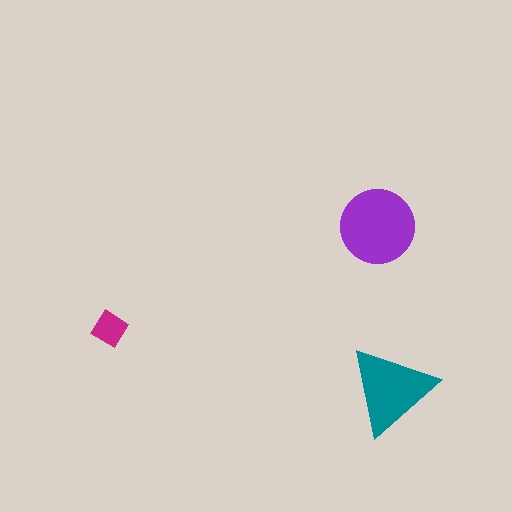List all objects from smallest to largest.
The magenta diamond, the teal triangle, the purple circle.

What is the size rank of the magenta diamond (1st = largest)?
3rd.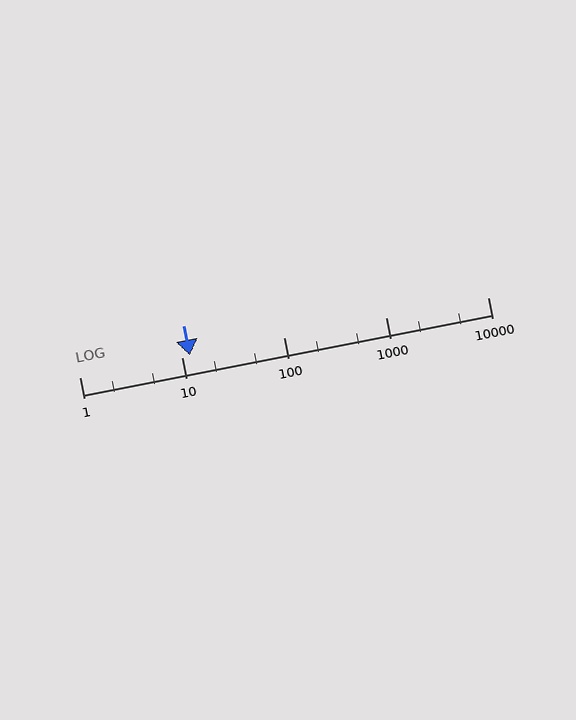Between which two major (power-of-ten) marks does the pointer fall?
The pointer is between 10 and 100.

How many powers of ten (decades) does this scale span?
The scale spans 4 decades, from 1 to 10000.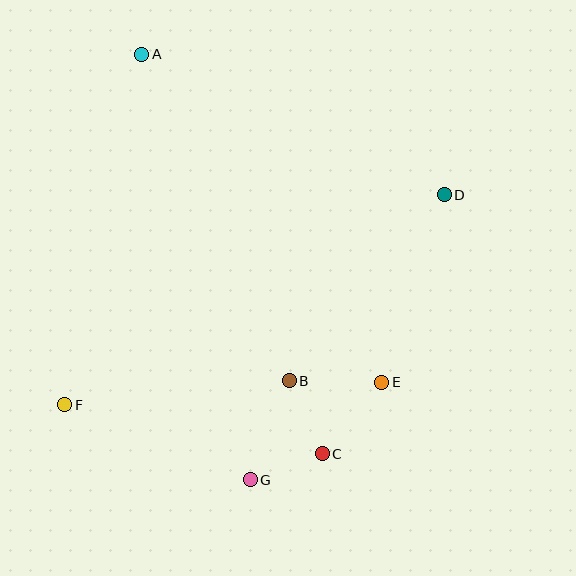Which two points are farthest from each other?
Points A and G are farthest from each other.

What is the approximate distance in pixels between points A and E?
The distance between A and E is approximately 406 pixels.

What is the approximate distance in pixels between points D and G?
The distance between D and G is approximately 345 pixels.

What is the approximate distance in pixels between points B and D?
The distance between B and D is approximately 242 pixels.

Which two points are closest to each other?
Points C and G are closest to each other.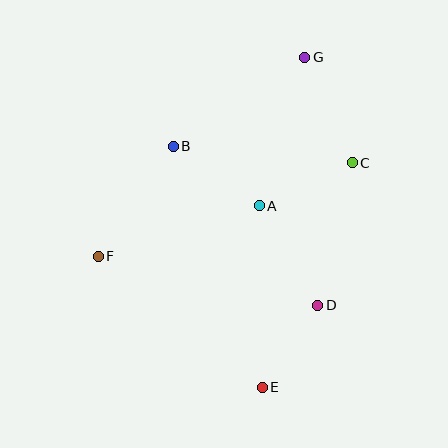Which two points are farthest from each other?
Points E and G are farthest from each other.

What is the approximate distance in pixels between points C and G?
The distance between C and G is approximately 116 pixels.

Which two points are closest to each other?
Points D and E are closest to each other.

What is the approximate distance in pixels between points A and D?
The distance between A and D is approximately 116 pixels.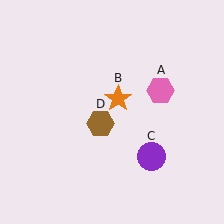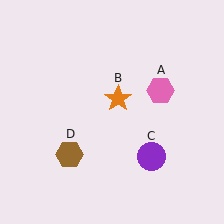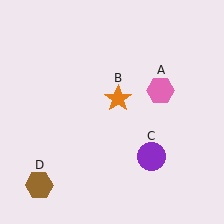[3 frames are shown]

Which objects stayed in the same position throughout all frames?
Pink hexagon (object A) and orange star (object B) and purple circle (object C) remained stationary.